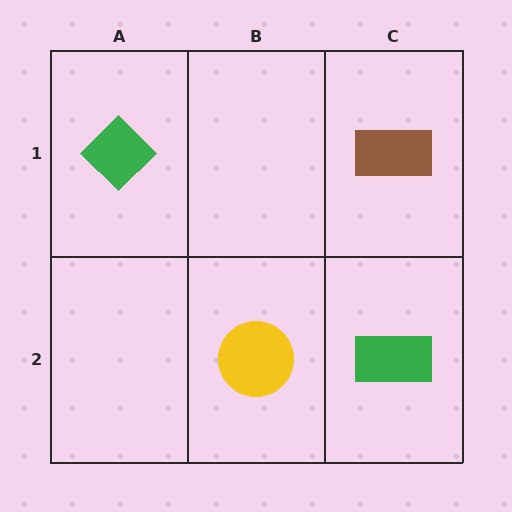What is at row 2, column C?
A green rectangle.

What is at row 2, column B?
A yellow circle.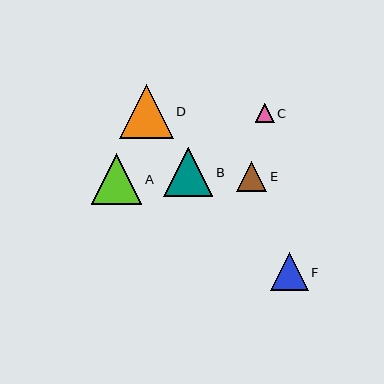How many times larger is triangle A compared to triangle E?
Triangle A is approximately 1.7 times the size of triangle E.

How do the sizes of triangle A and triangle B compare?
Triangle A and triangle B are approximately the same size.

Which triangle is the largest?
Triangle D is the largest with a size of approximately 54 pixels.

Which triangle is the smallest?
Triangle C is the smallest with a size of approximately 19 pixels.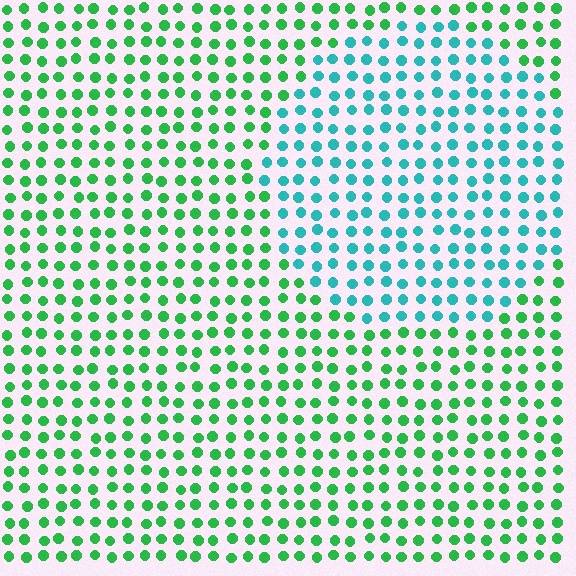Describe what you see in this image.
The image is filled with small green elements in a uniform arrangement. A circle-shaped region is visible where the elements are tinted to a slightly different hue, forming a subtle color boundary.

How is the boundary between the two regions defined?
The boundary is defined purely by a slight shift in hue (about 46 degrees). Spacing, size, and orientation are identical on both sides.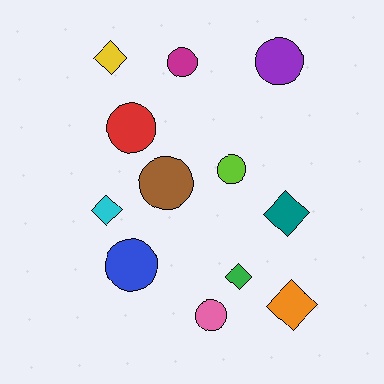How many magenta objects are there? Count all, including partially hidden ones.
There is 1 magenta object.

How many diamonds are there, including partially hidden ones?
There are 5 diamonds.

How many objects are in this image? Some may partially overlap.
There are 12 objects.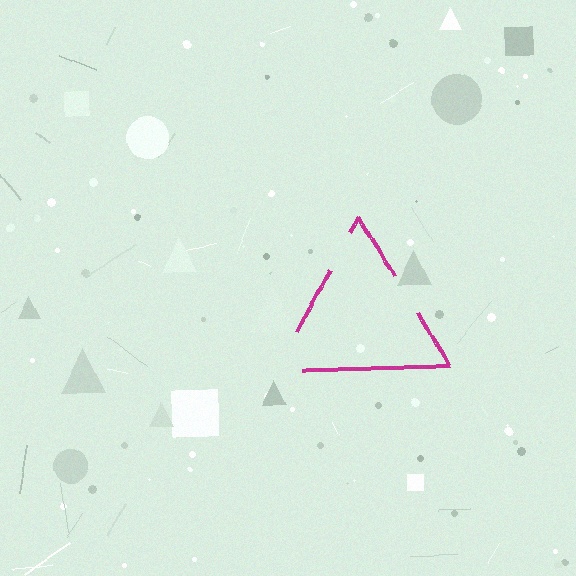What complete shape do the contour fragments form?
The contour fragments form a triangle.